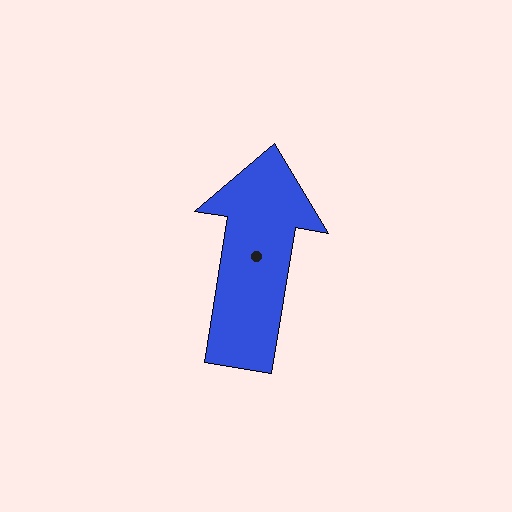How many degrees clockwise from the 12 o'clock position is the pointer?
Approximately 9 degrees.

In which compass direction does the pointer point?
North.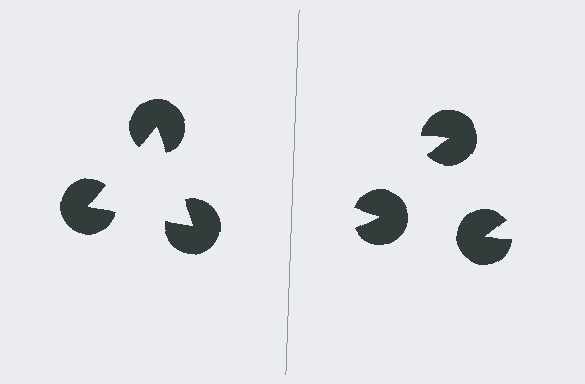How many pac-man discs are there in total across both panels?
6 — 3 on each side.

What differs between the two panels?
The pac-man discs are positioned identically on both sides; only the wedge orientations differ. On the left they align to a triangle; on the right they are misaligned.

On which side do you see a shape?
An illusory triangle appears on the left side. On the right side the wedge cuts are rotated, so no coherent shape forms.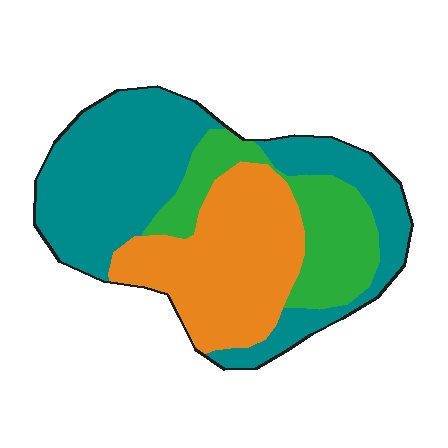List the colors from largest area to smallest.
From largest to smallest: teal, orange, green.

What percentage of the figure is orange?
Orange covers around 30% of the figure.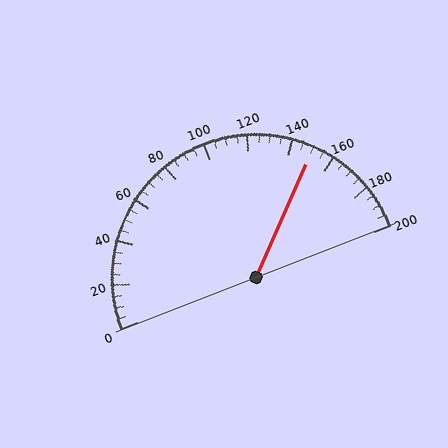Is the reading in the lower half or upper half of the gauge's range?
The reading is in the upper half of the range (0 to 200).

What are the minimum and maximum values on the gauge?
The gauge ranges from 0 to 200.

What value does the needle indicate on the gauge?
The needle indicates approximately 150.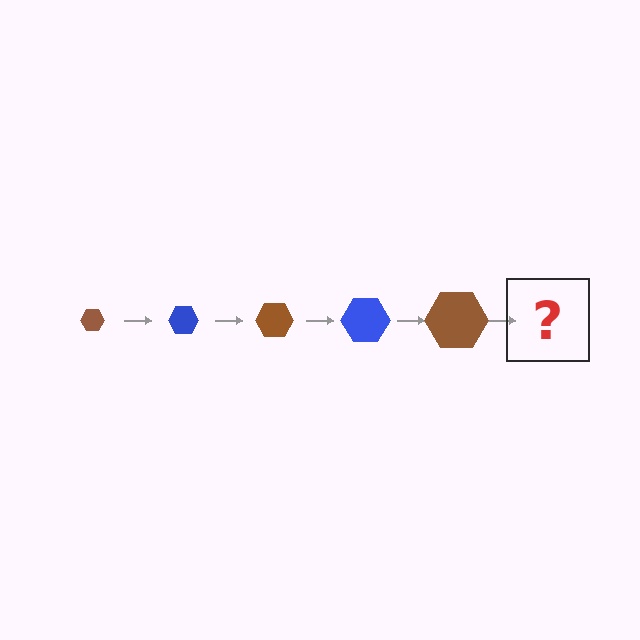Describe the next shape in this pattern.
It should be a blue hexagon, larger than the previous one.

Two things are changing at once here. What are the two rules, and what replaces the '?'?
The two rules are that the hexagon grows larger each step and the color cycles through brown and blue. The '?' should be a blue hexagon, larger than the previous one.